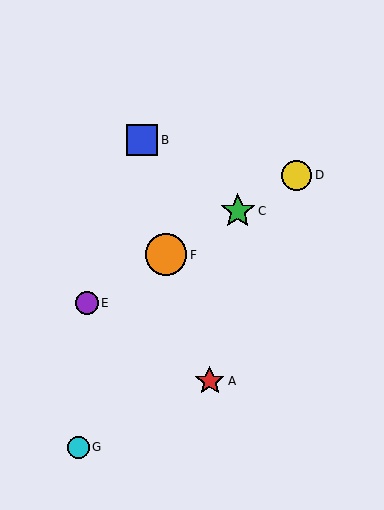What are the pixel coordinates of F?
Object F is at (166, 255).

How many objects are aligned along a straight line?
4 objects (C, D, E, F) are aligned along a straight line.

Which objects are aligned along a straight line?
Objects C, D, E, F are aligned along a straight line.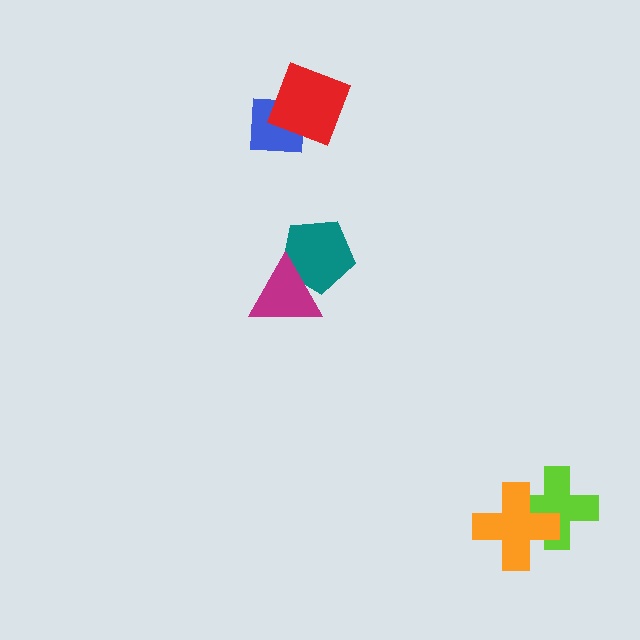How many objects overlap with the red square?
1 object overlaps with the red square.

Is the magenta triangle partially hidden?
No, no other shape covers it.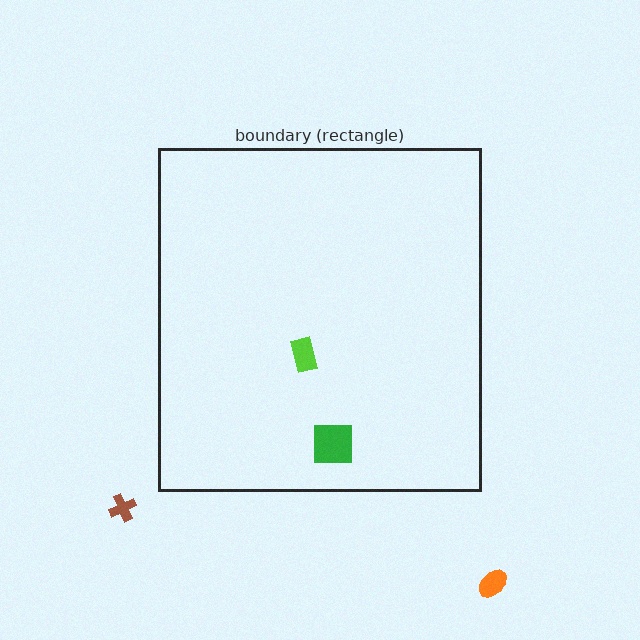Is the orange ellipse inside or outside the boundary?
Outside.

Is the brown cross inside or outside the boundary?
Outside.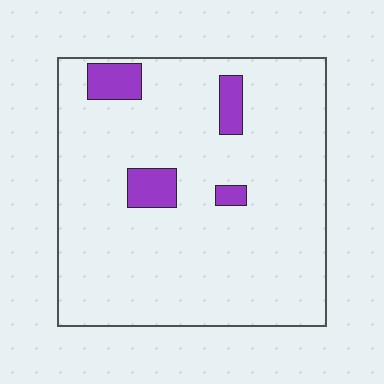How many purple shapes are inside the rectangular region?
4.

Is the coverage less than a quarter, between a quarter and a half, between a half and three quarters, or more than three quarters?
Less than a quarter.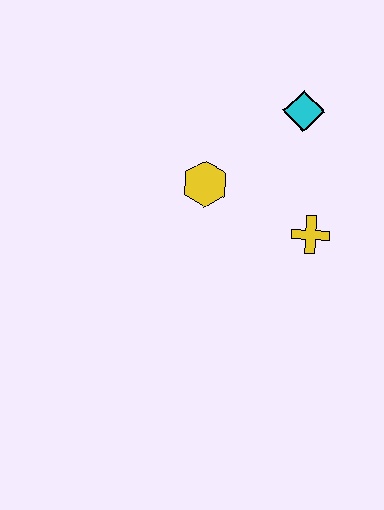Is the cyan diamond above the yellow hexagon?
Yes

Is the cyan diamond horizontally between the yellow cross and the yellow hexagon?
Yes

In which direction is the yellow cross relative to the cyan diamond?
The yellow cross is below the cyan diamond.